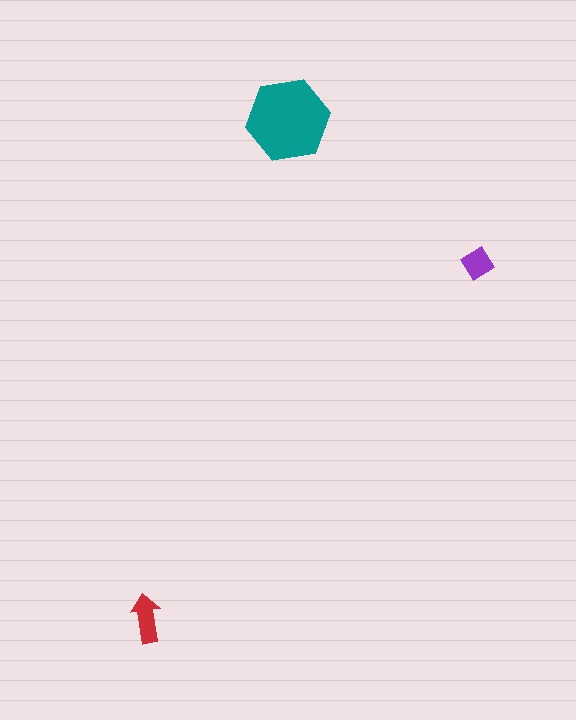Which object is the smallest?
The purple diamond.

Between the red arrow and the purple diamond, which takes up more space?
The red arrow.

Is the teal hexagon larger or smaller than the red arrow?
Larger.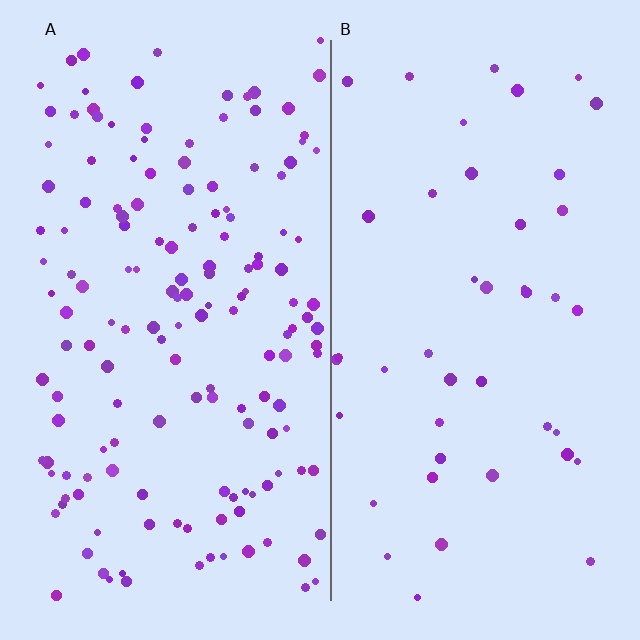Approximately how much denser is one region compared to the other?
Approximately 3.5× — region A over region B.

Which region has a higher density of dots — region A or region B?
A (the left).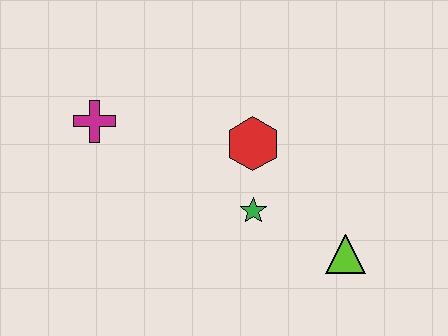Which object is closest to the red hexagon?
The green star is closest to the red hexagon.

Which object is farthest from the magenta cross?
The lime triangle is farthest from the magenta cross.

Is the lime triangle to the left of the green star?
No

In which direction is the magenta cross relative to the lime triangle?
The magenta cross is to the left of the lime triangle.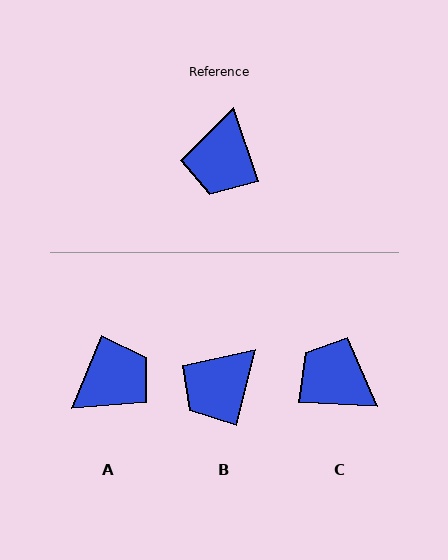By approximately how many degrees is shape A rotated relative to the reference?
Approximately 139 degrees counter-clockwise.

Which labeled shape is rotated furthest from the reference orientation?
A, about 139 degrees away.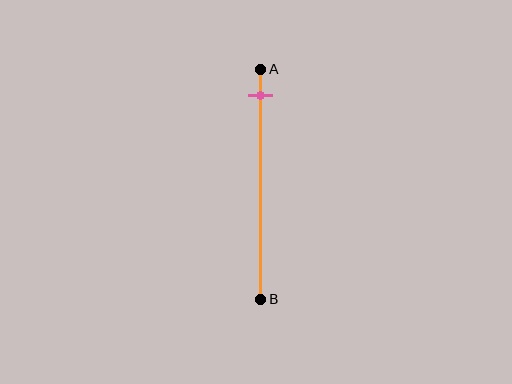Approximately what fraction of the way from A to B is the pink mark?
The pink mark is approximately 10% of the way from A to B.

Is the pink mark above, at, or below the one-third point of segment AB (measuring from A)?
The pink mark is above the one-third point of segment AB.